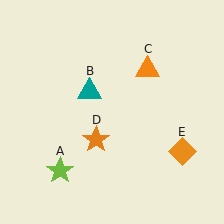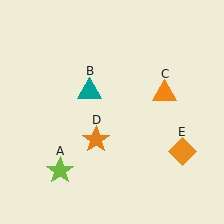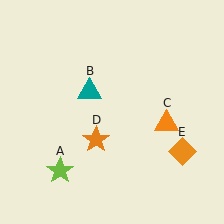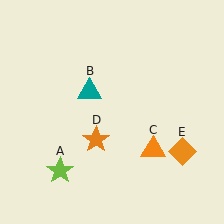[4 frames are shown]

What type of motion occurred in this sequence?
The orange triangle (object C) rotated clockwise around the center of the scene.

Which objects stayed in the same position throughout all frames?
Lime star (object A) and teal triangle (object B) and orange star (object D) and orange diamond (object E) remained stationary.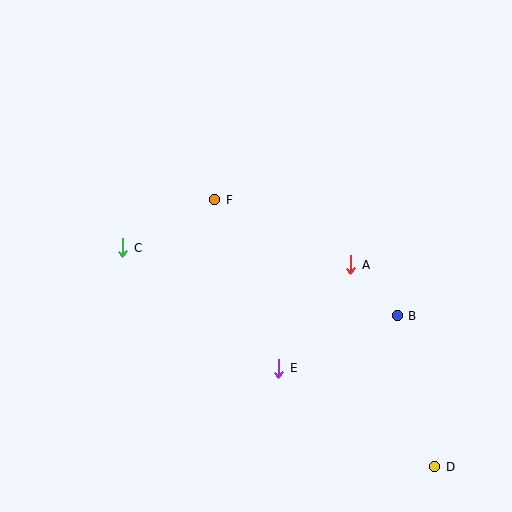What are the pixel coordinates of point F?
Point F is at (215, 200).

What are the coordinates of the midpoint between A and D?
The midpoint between A and D is at (393, 366).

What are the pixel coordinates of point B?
Point B is at (397, 316).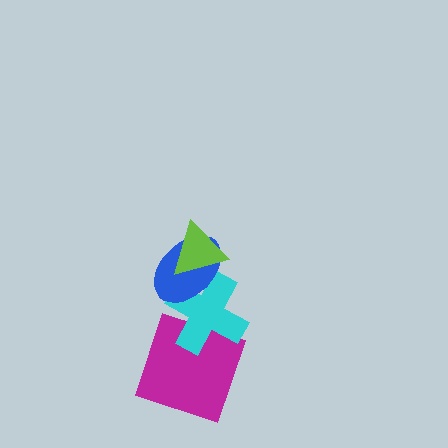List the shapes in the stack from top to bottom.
From top to bottom: the lime triangle, the blue ellipse, the cyan cross, the magenta square.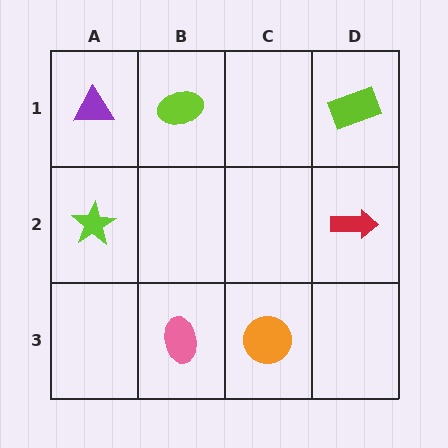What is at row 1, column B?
A lime ellipse.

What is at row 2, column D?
A red arrow.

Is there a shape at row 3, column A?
No, that cell is empty.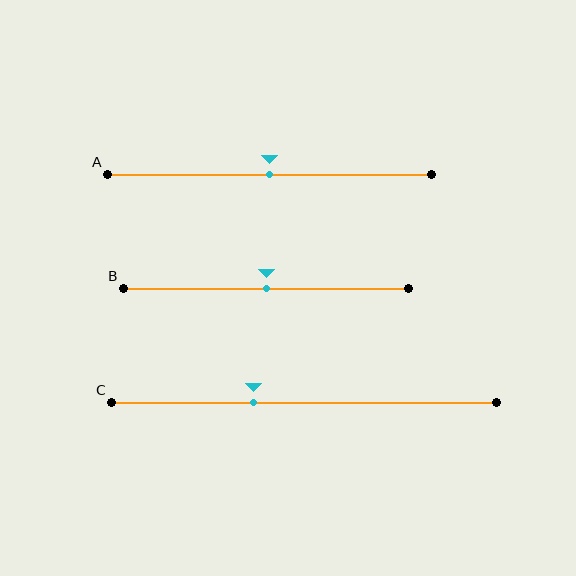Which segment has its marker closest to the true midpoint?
Segment A has its marker closest to the true midpoint.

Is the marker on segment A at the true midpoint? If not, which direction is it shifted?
Yes, the marker on segment A is at the true midpoint.